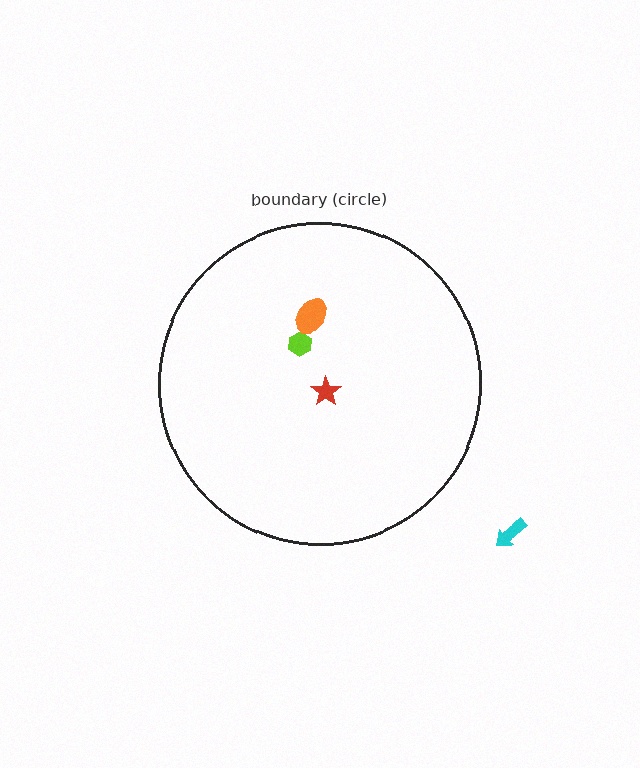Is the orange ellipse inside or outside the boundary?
Inside.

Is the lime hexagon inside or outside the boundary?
Inside.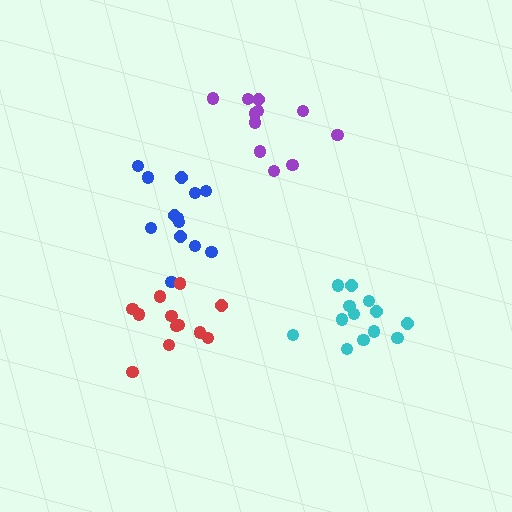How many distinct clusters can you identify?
There are 4 distinct clusters.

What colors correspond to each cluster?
The clusters are colored: cyan, blue, purple, red.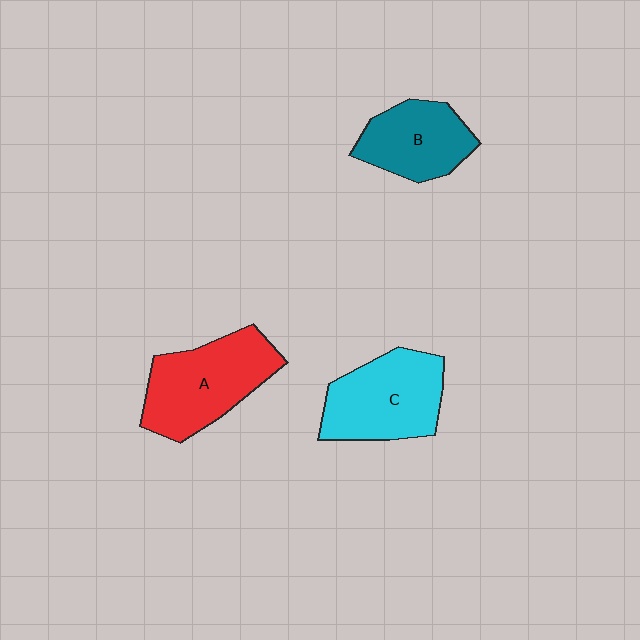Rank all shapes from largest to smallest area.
From largest to smallest: A (red), C (cyan), B (teal).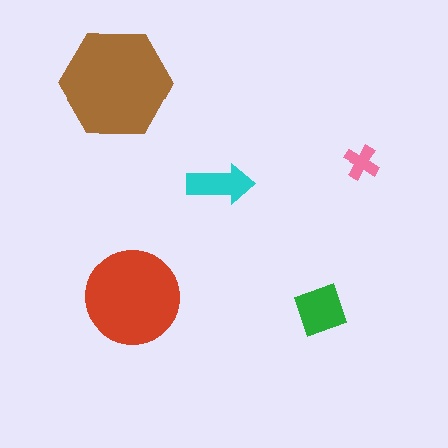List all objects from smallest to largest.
The pink cross, the cyan arrow, the green diamond, the red circle, the brown hexagon.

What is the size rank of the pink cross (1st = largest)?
5th.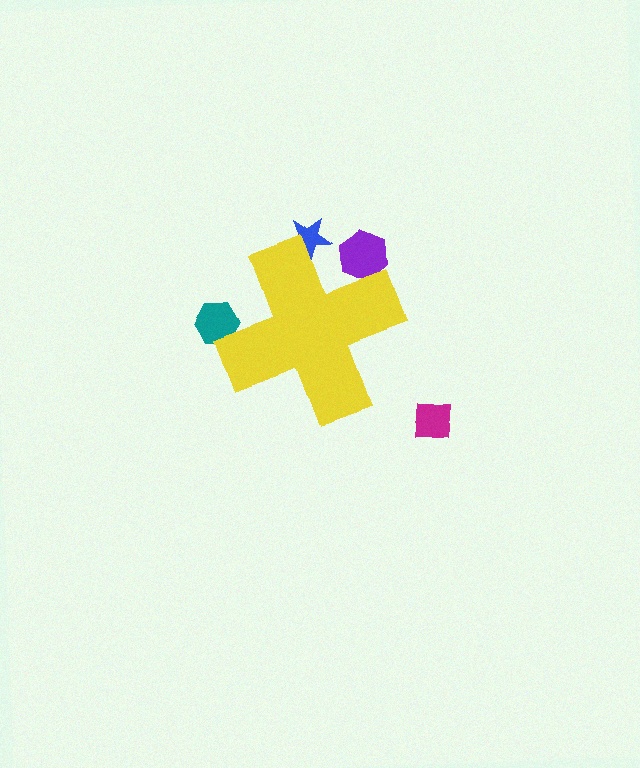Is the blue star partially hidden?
Yes, the blue star is partially hidden behind the yellow cross.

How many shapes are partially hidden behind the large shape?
3 shapes are partially hidden.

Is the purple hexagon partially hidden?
Yes, the purple hexagon is partially hidden behind the yellow cross.